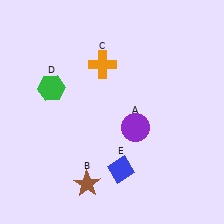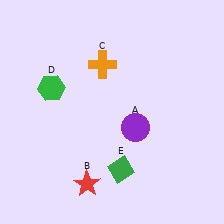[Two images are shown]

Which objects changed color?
B changed from brown to red. E changed from blue to green.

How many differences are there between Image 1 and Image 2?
There are 2 differences between the two images.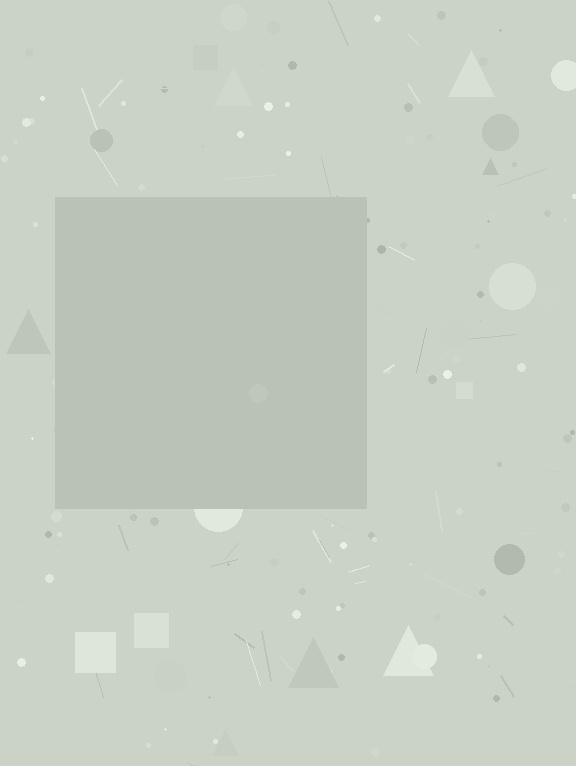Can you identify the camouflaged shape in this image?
The camouflaged shape is a square.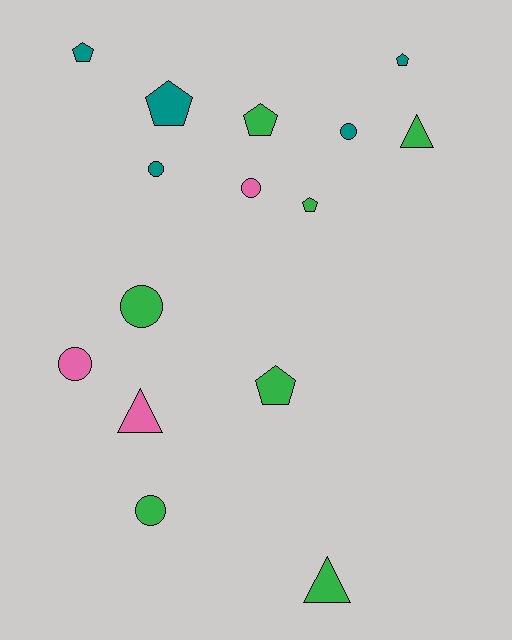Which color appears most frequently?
Green, with 7 objects.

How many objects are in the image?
There are 15 objects.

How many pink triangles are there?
There is 1 pink triangle.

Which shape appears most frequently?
Pentagon, with 6 objects.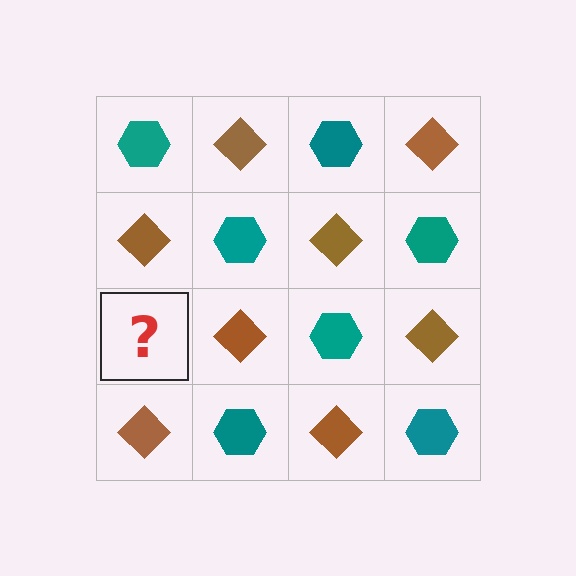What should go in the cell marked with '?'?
The missing cell should contain a teal hexagon.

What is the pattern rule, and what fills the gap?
The rule is that it alternates teal hexagon and brown diamond in a checkerboard pattern. The gap should be filled with a teal hexagon.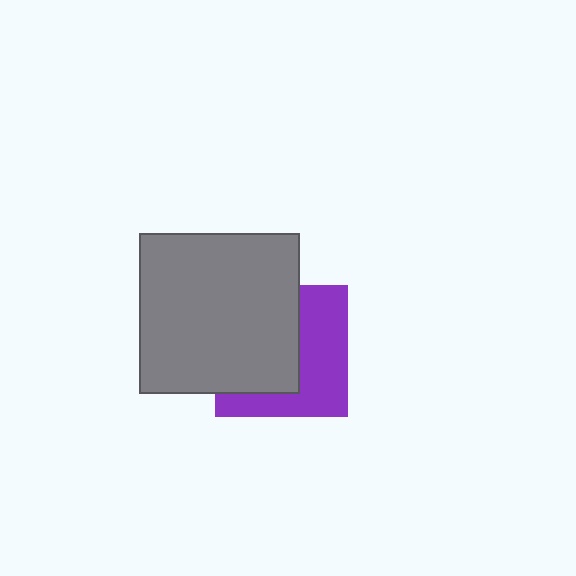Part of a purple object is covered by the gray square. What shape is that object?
It is a square.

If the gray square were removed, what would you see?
You would see the complete purple square.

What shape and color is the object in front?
The object in front is a gray square.